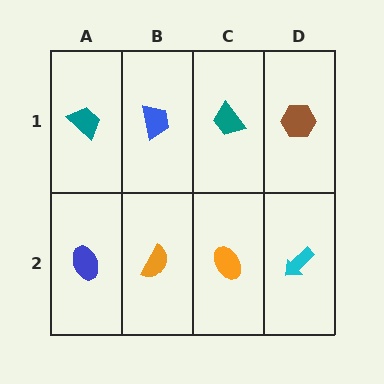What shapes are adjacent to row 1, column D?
A cyan arrow (row 2, column D), a teal trapezoid (row 1, column C).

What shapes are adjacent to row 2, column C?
A teal trapezoid (row 1, column C), an orange semicircle (row 2, column B), a cyan arrow (row 2, column D).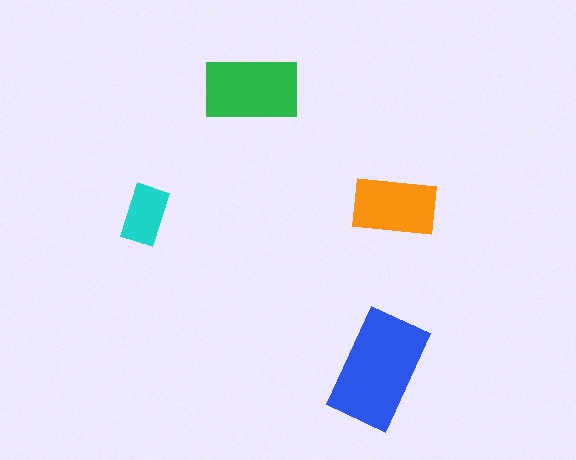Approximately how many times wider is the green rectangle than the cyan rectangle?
About 1.5 times wider.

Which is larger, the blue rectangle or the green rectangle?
The blue one.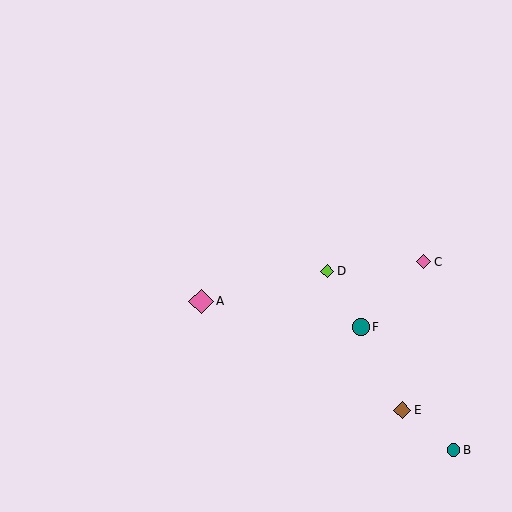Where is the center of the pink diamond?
The center of the pink diamond is at (201, 301).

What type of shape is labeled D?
Shape D is a lime diamond.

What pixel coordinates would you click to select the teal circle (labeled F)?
Click at (361, 327) to select the teal circle F.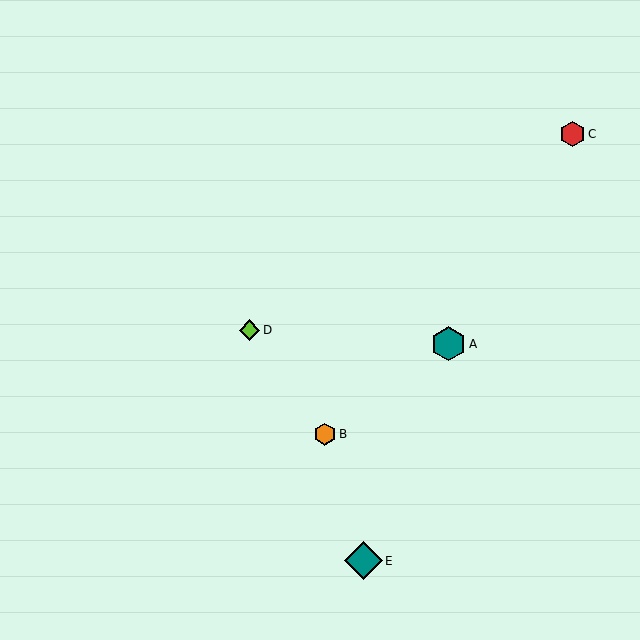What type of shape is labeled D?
Shape D is a lime diamond.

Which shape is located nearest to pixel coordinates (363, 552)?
The teal diamond (labeled E) at (363, 561) is nearest to that location.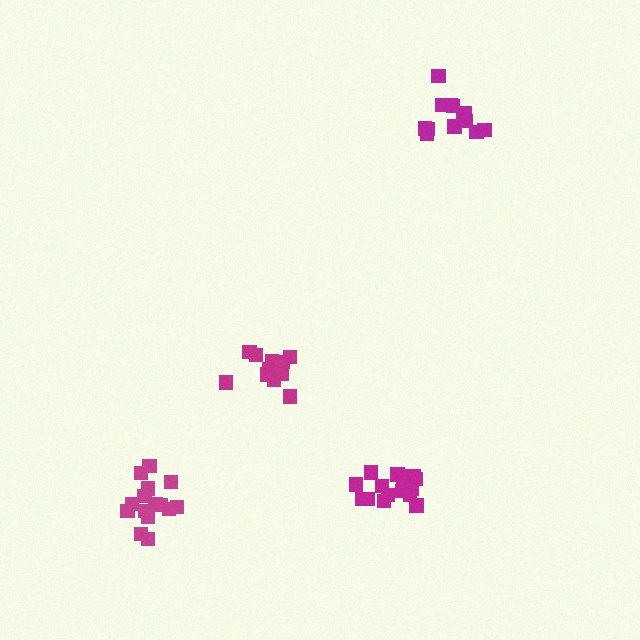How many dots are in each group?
Group 1: 14 dots, Group 2: 16 dots, Group 3: 13 dots, Group 4: 16 dots (59 total).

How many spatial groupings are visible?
There are 4 spatial groupings.